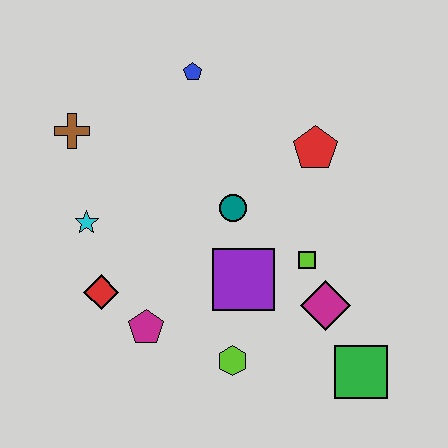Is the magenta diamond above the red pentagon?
No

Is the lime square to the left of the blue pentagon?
No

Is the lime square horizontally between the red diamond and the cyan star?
No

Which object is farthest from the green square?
The brown cross is farthest from the green square.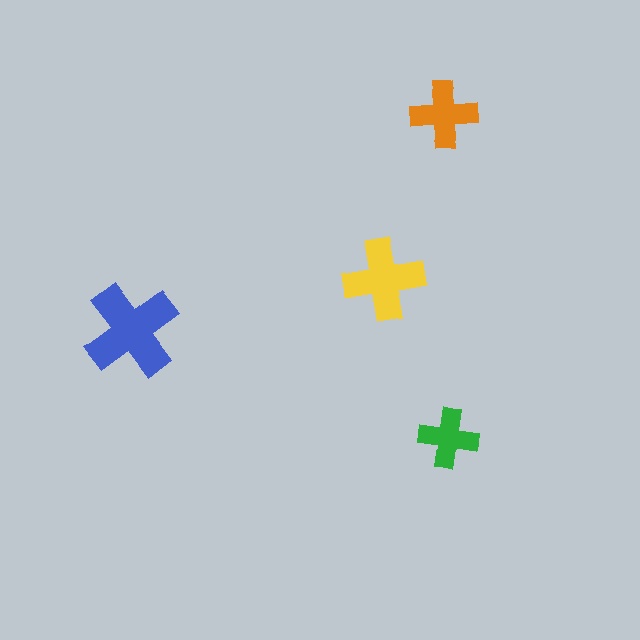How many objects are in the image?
There are 4 objects in the image.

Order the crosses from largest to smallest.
the blue one, the yellow one, the orange one, the green one.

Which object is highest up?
The orange cross is topmost.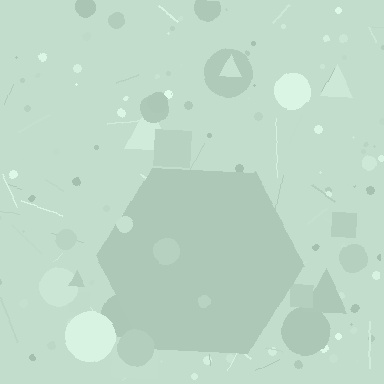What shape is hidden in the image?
A hexagon is hidden in the image.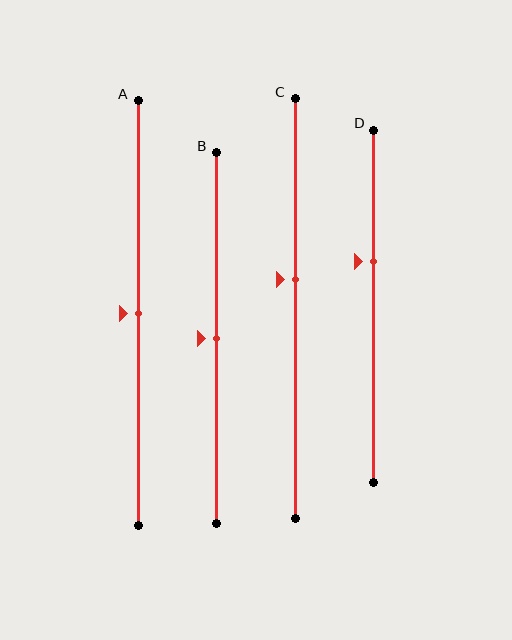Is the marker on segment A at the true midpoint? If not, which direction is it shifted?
Yes, the marker on segment A is at the true midpoint.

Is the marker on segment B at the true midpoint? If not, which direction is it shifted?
Yes, the marker on segment B is at the true midpoint.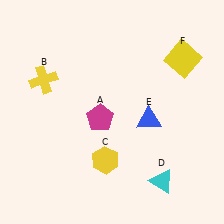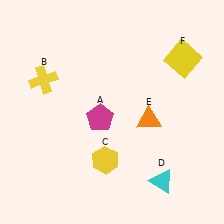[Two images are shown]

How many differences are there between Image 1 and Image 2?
There is 1 difference between the two images.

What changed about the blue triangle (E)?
In Image 1, E is blue. In Image 2, it changed to orange.